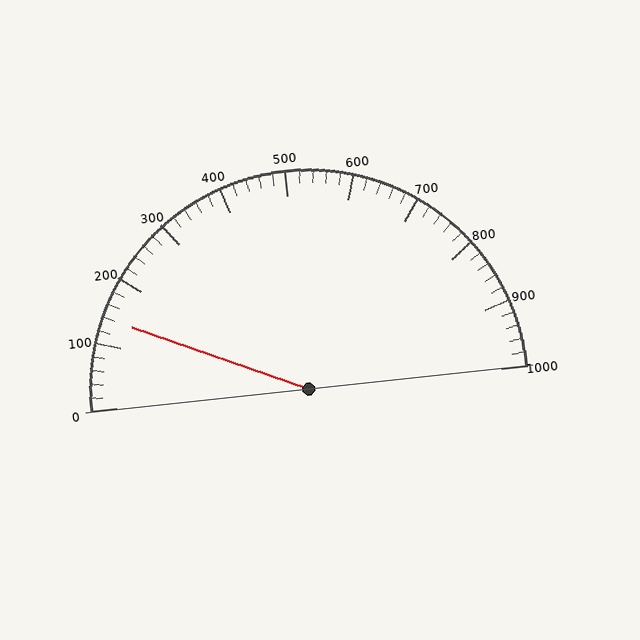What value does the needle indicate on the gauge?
The needle indicates approximately 140.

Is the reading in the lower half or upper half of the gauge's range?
The reading is in the lower half of the range (0 to 1000).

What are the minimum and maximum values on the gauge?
The gauge ranges from 0 to 1000.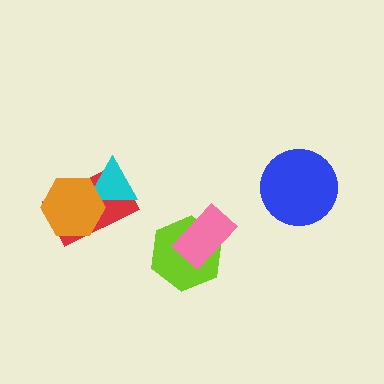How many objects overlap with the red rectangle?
2 objects overlap with the red rectangle.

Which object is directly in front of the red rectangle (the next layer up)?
The cyan triangle is directly in front of the red rectangle.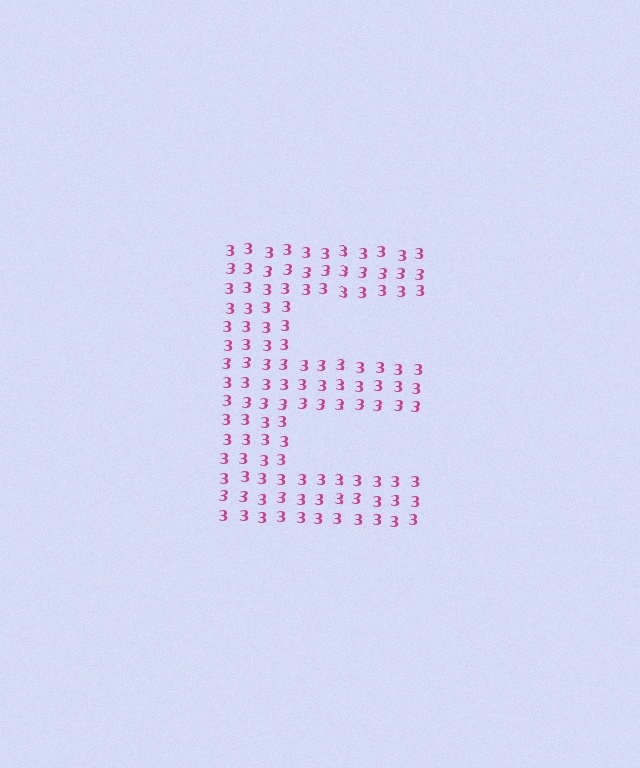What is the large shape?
The large shape is the letter E.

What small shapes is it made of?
It is made of small digit 3's.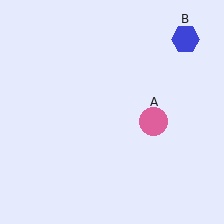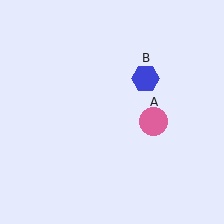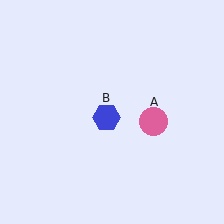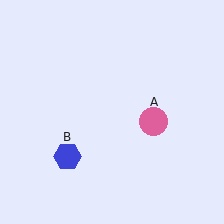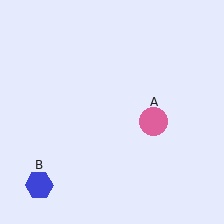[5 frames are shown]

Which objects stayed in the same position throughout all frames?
Pink circle (object A) remained stationary.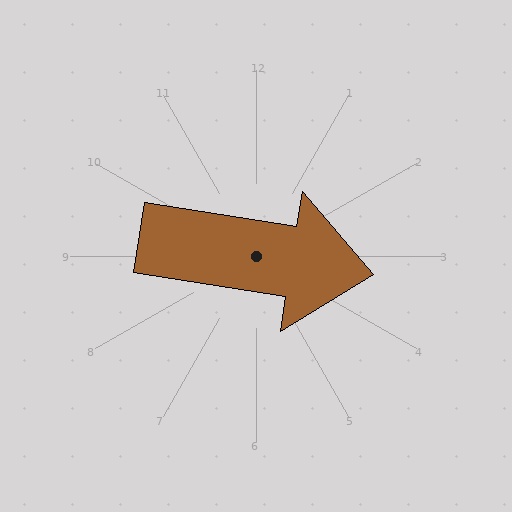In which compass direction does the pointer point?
East.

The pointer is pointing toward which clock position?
Roughly 3 o'clock.